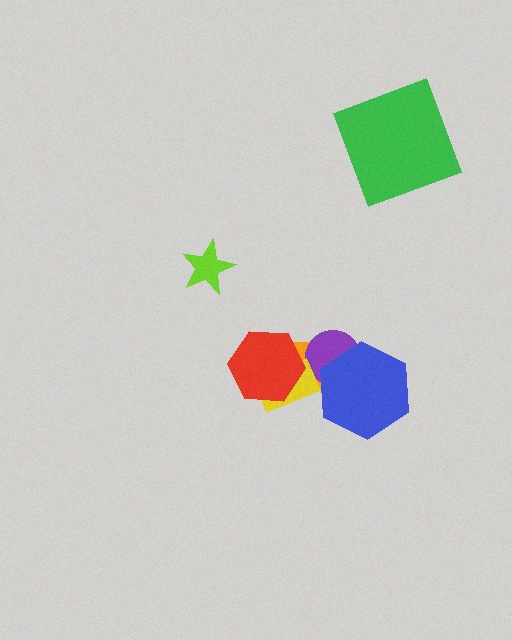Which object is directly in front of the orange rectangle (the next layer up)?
The purple circle is directly in front of the orange rectangle.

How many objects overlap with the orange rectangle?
4 objects overlap with the orange rectangle.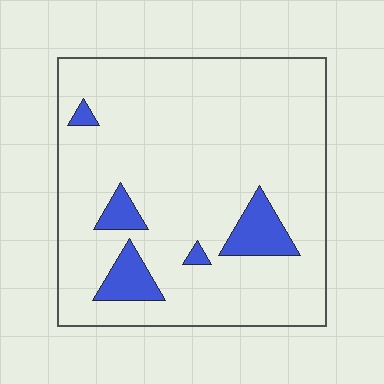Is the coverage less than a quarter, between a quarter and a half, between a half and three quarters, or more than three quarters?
Less than a quarter.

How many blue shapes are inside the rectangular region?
5.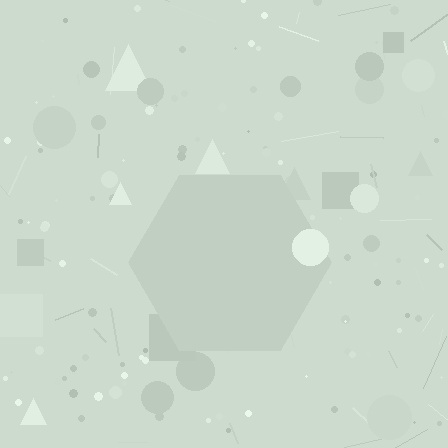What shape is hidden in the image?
A hexagon is hidden in the image.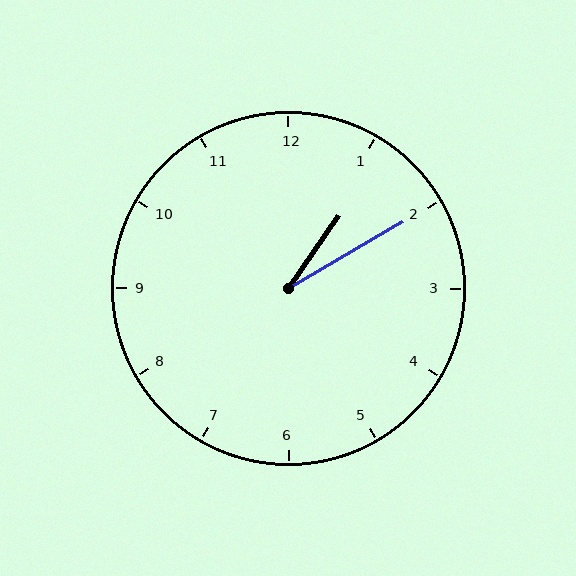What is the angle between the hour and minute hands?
Approximately 25 degrees.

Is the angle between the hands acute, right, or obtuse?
It is acute.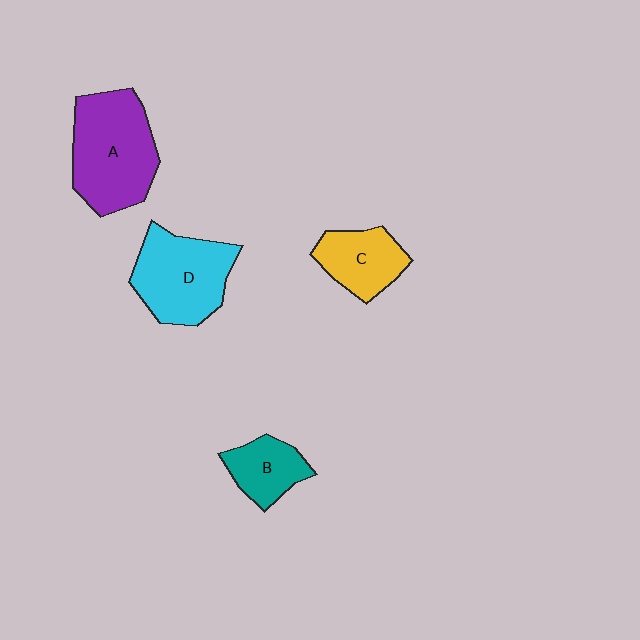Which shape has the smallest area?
Shape B (teal).